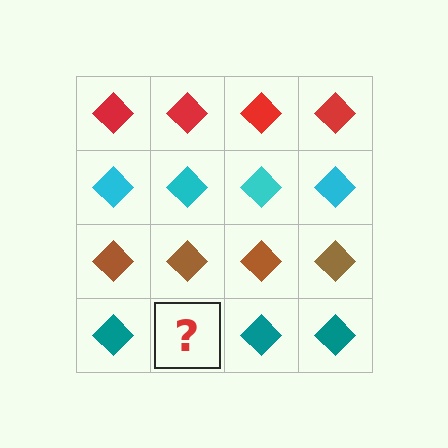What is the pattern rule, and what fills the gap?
The rule is that each row has a consistent color. The gap should be filled with a teal diamond.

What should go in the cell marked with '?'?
The missing cell should contain a teal diamond.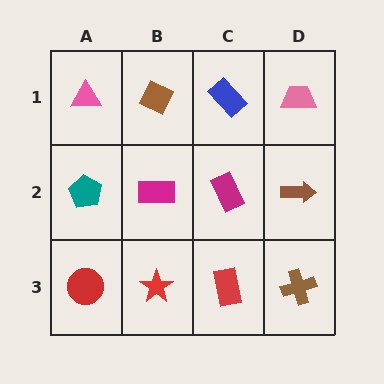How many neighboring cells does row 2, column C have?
4.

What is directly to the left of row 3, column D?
A red rectangle.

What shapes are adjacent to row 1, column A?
A teal pentagon (row 2, column A), a brown diamond (row 1, column B).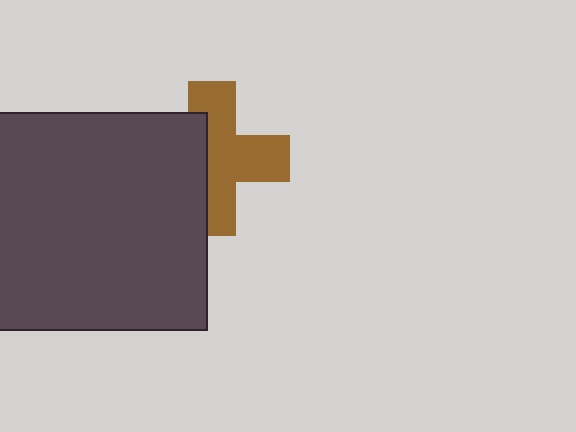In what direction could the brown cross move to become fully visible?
The brown cross could move right. That would shift it out from behind the dark gray rectangle entirely.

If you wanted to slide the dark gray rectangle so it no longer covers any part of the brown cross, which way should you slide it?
Slide it left — that is the most direct way to separate the two shapes.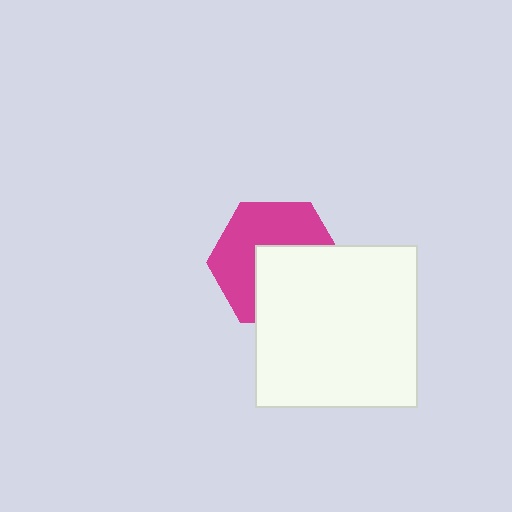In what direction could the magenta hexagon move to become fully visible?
The magenta hexagon could move toward the upper-left. That would shift it out from behind the white square entirely.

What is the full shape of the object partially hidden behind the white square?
The partially hidden object is a magenta hexagon.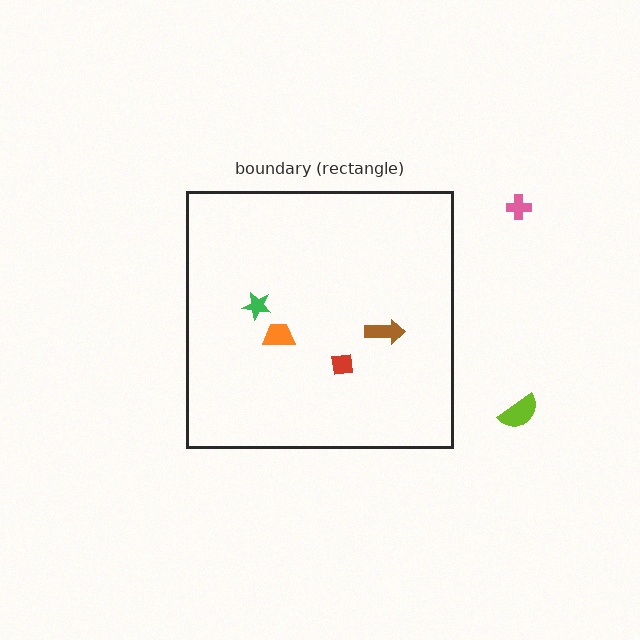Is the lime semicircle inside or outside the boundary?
Outside.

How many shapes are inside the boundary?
4 inside, 2 outside.